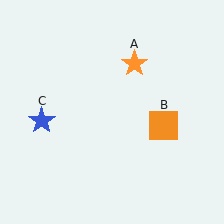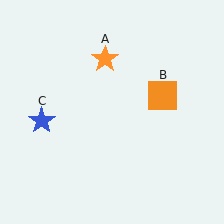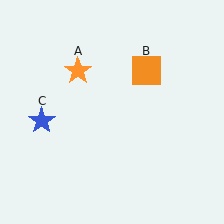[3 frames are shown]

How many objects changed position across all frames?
2 objects changed position: orange star (object A), orange square (object B).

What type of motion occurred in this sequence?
The orange star (object A), orange square (object B) rotated counterclockwise around the center of the scene.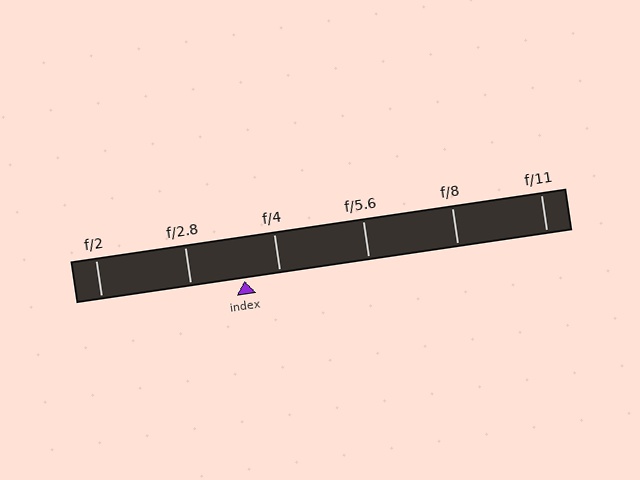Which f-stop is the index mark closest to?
The index mark is closest to f/4.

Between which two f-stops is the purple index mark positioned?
The index mark is between f/2.8 and f/4.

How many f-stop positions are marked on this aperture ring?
There are 6 f-stop positions marked.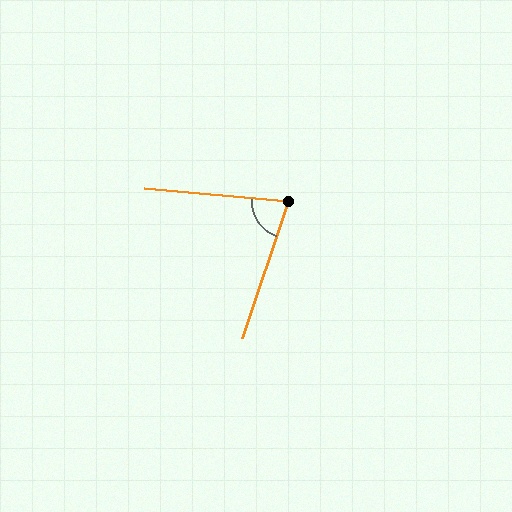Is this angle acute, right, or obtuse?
It is acute.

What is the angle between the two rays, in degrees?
Approximately 77 degrees.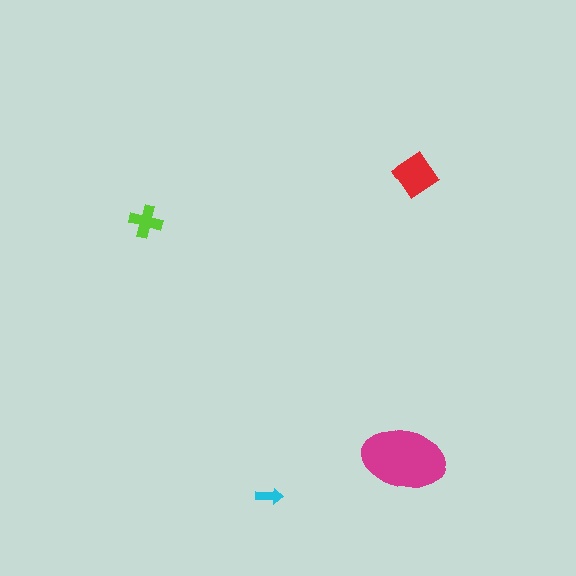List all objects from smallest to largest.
The cyan arrow, the lime cross, the red diamond, the magenta ellipse.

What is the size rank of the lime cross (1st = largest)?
3rd.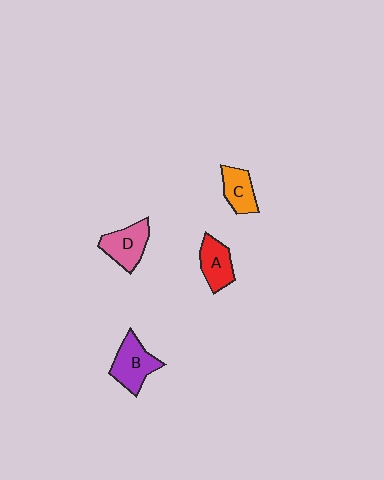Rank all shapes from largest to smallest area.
From largest to smallest: B (purple), D (pink), A (red), C (orange).